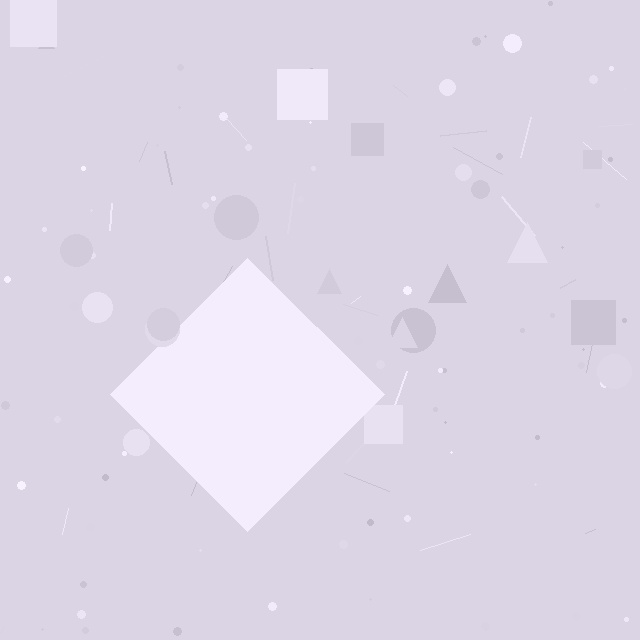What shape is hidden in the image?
A diamond is hidden in the image.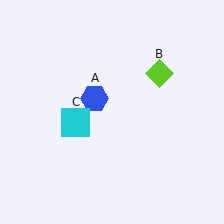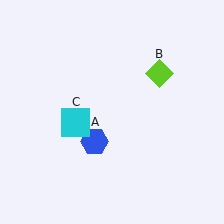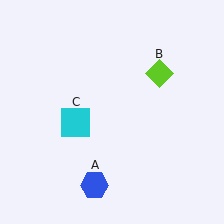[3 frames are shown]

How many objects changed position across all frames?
1 object changed position: blue hexagon (object A).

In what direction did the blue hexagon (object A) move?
The blue hexagon (object A) moved down.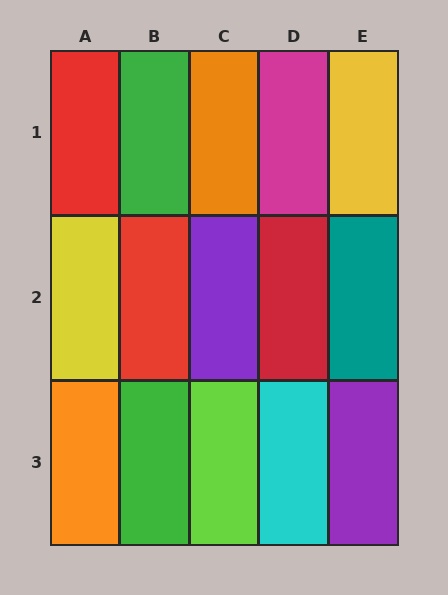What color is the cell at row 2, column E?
Teal.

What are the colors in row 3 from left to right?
Orange, green, lime, cyan, purple.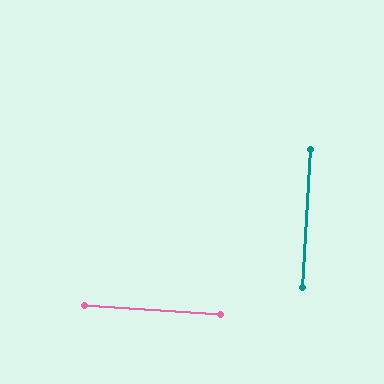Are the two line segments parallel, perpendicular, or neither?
Perpendicular — they meet at approximately 90°.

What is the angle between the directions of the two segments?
Approximately 90 degrees.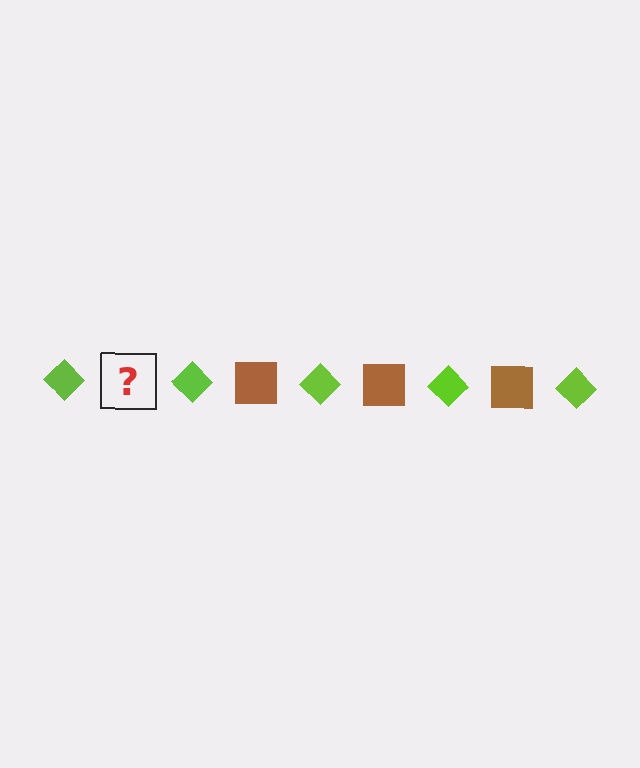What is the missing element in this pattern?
The missing element is a brown square.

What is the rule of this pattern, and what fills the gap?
The rule is that the pattern alternates between lime diamond and brown square. The gap should be filled with a brown square.